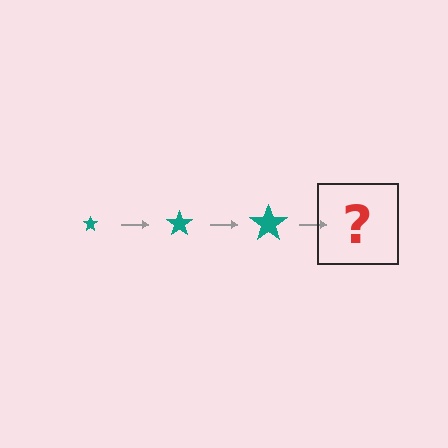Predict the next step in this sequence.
The next step is a teal star, larger than the previous one.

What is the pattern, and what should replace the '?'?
The pattern is that the star gets progressively larger each step. The '?' should be a teal star, larger than the previous one.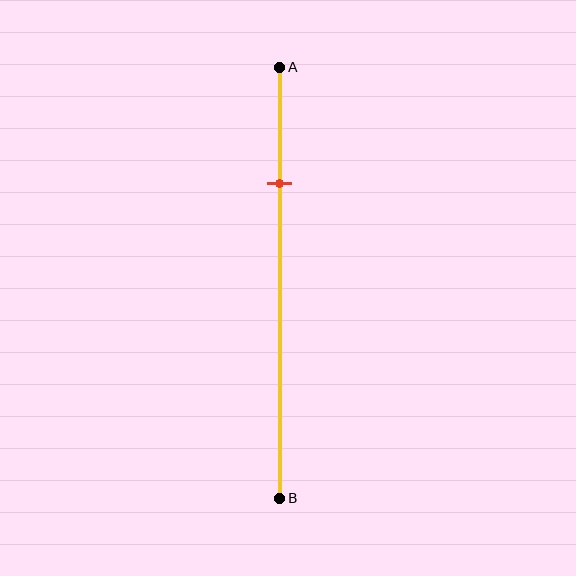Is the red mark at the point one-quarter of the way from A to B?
Yes, the mark is approximately at the one-quarter point.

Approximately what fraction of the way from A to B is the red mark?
The red mark is approximately 25% of the way from A to B.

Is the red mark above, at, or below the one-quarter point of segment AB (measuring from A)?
The red mark is approximately at the one-quarter point of segment AB.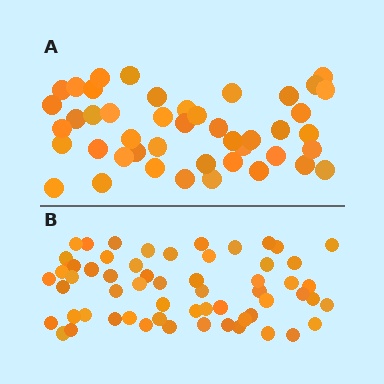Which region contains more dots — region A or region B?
Region B (the bottom region) has more dots.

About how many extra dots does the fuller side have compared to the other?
Region B has approximately 15 more dots than region A.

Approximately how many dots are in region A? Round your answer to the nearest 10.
About 40 dots. (The exact count is 45, which rounds to 40.)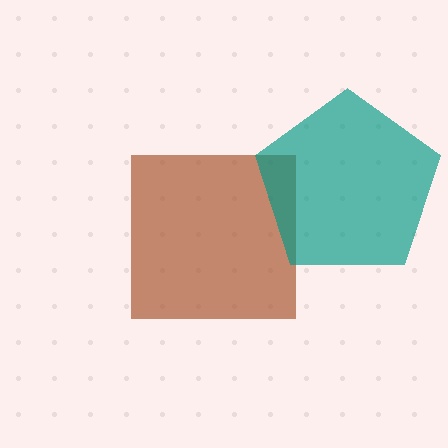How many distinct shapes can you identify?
There are 2 distinct shapes: a brown square, a teal pentagon.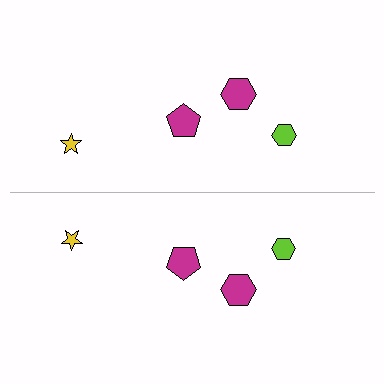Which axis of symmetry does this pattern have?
The pattern has a horizontal axis of symmetry running through the center of the image.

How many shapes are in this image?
There are 8 shapes in this image.